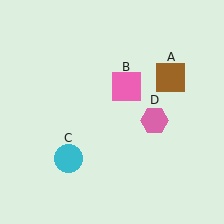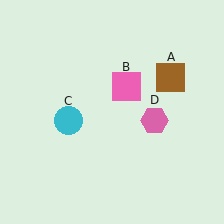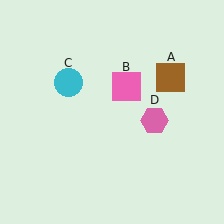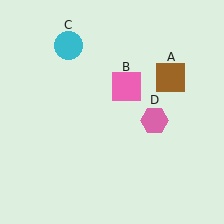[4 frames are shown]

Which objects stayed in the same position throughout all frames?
Brown square (object A) and pink square (object B) and pink hexagon (object D) remained stationary.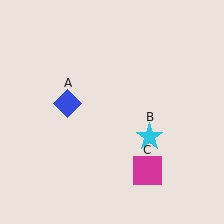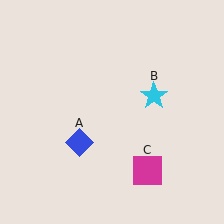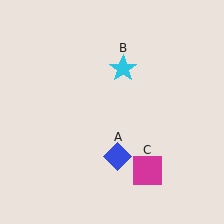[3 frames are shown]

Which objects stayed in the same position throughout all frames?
Magenta square (object C) remained stationary.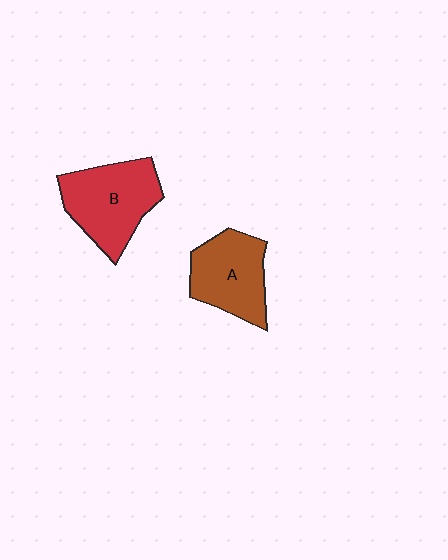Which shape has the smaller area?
Shape A (brown).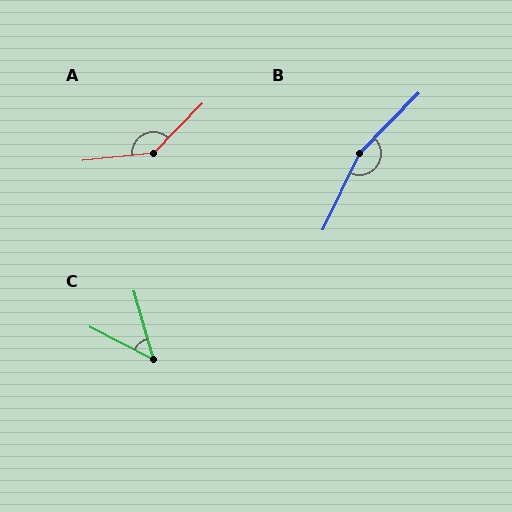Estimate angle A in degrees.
Approximately 140 degrees.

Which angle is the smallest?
C, at approximately 47 degrees.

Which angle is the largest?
B, at approximately 161 degrees.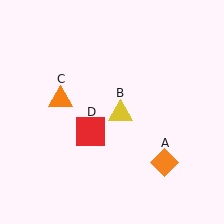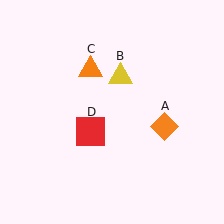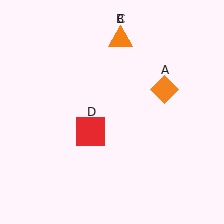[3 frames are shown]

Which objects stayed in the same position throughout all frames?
Red square (object D) remained stationary.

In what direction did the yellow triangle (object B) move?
The yellow triangle (object B) moved up.